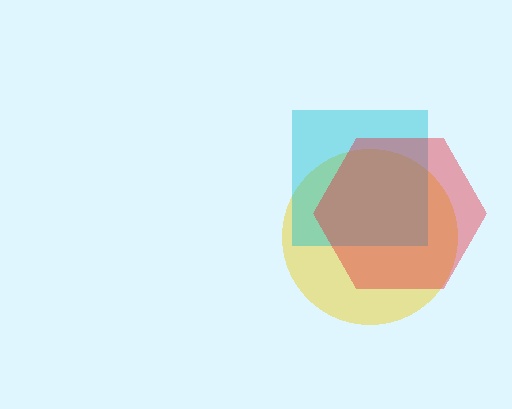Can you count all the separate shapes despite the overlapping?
Yes, there are 3 separate shapes.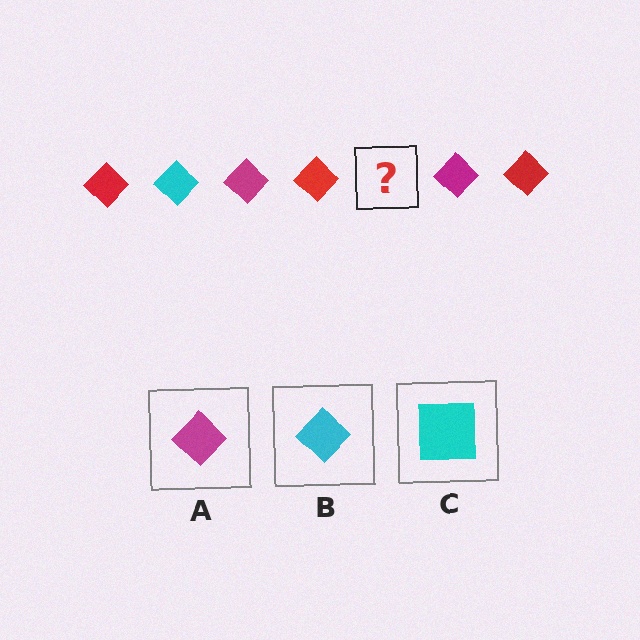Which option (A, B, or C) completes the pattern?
B.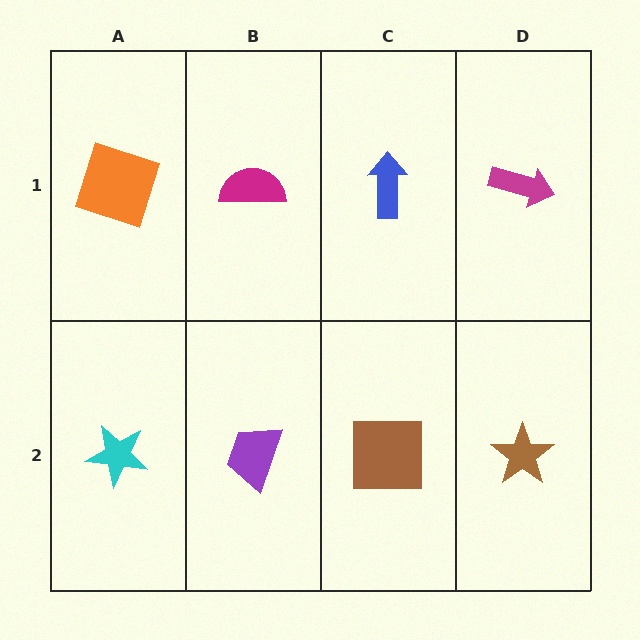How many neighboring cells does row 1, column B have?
3.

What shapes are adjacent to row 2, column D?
A magenta arrow (row 1, column D), a brown square (row 2, column C).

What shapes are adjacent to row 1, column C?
A brown square (row 2, column C), a magenta semicircle (row 1, column B), a magenta arrow (row 1, column D).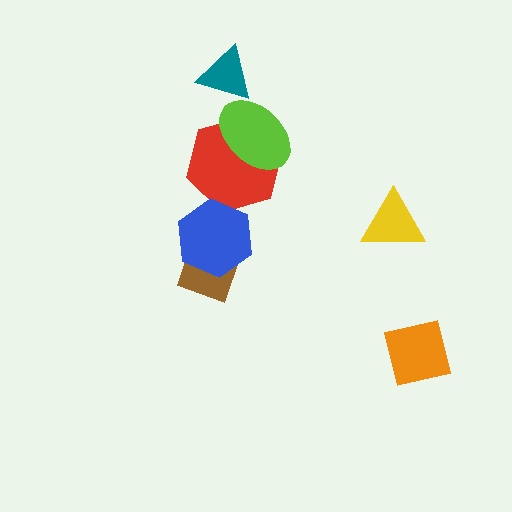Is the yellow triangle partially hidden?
No, no other shape covers it.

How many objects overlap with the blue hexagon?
2 objects overlap with the blue hexagon.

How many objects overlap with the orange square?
0 objects overlap with the orange square.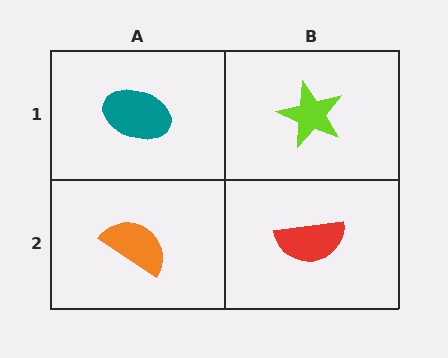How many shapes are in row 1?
2 shapes.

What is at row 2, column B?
A red semicircle.